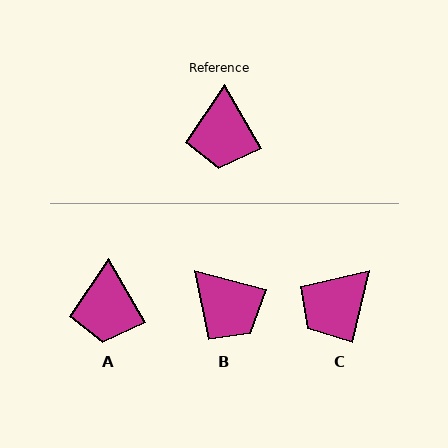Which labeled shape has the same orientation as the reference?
A.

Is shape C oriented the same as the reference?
No, it is off by about 43 degrees.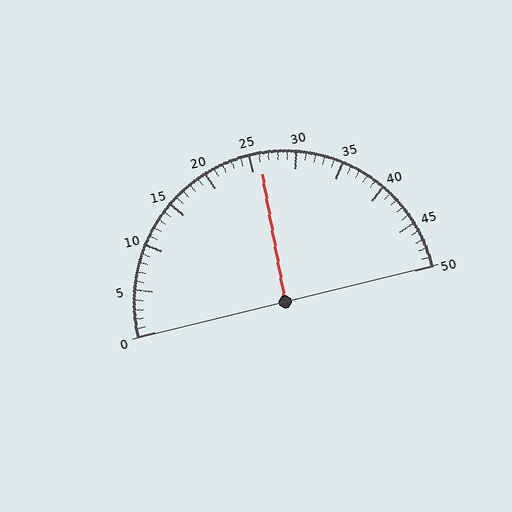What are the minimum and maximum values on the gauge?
The gauge ranges from 0 to 50.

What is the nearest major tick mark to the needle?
The nearest major tick mark is 25.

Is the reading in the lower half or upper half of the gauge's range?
The reading is in the upper half of the range (0 to 50).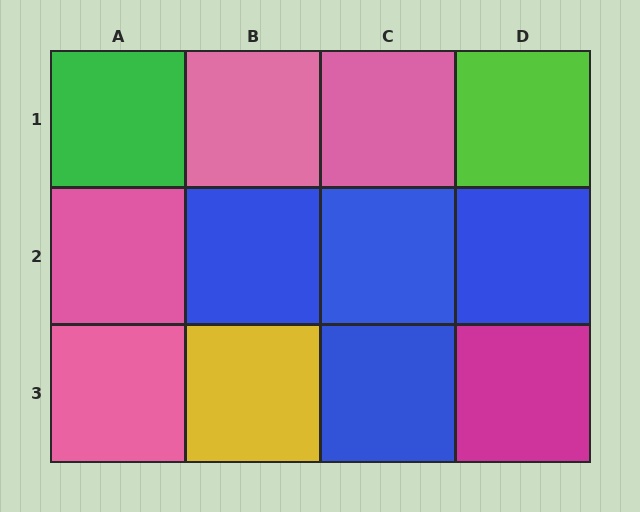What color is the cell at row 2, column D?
Blue.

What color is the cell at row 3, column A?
Pink.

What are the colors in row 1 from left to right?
Green, pink, pink, lime.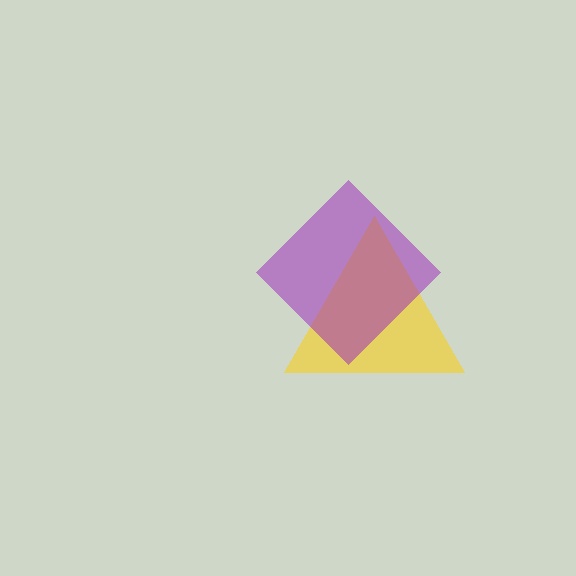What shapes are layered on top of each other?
The layered shapes are: a yellow triangle, a purple diamond.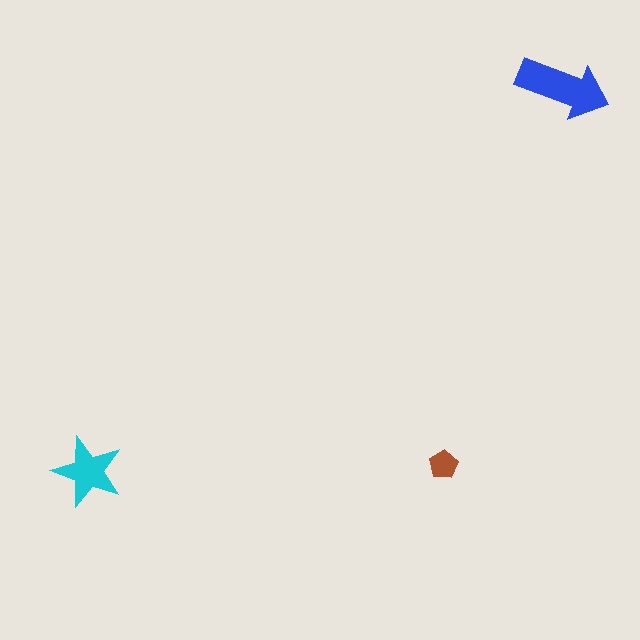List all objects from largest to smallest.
The blue arrow, the cyan star, the brown pentagon.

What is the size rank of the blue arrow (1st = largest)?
1st.